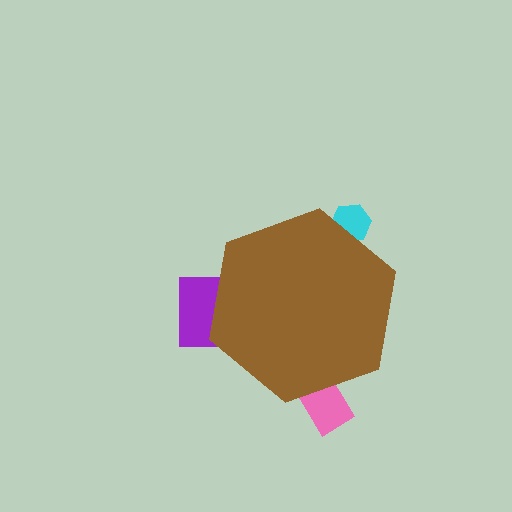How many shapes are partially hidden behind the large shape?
3 shapes are partially hidden.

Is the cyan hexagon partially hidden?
Yes, the cyan hexagon is partially hidden behind the brown hexagon.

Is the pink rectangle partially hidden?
Yes, the pink rectangle is partially hidden behind the brown hexagon.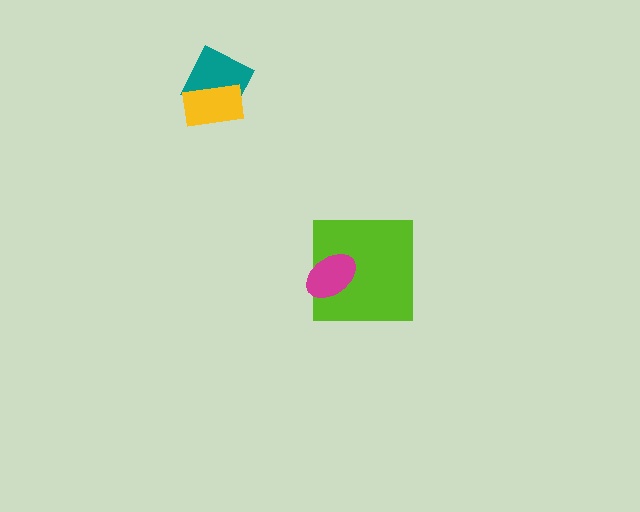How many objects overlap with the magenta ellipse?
1 object overlaps with the magenta ellipse.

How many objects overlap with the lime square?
1 object overlaps with the lime square.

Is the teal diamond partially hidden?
Yes, it is partially covered by another shape.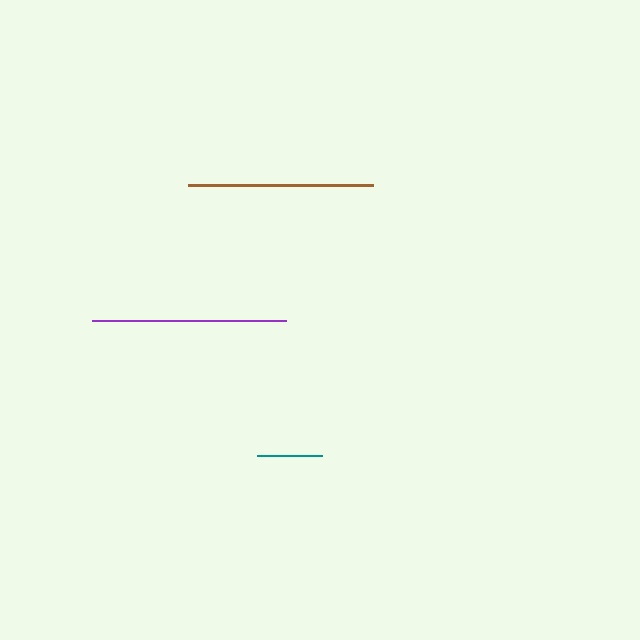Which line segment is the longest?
The purple line is the longest at approximately 194 pixels.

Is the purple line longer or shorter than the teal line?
The purple line is longer than the teal line.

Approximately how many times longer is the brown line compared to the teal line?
The brown line is approximately 2.9 times the length of the teal line.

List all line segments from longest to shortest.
From longest to shortest: purple, brown, teal.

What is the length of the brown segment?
The brown segment is approximately 184 pixels long.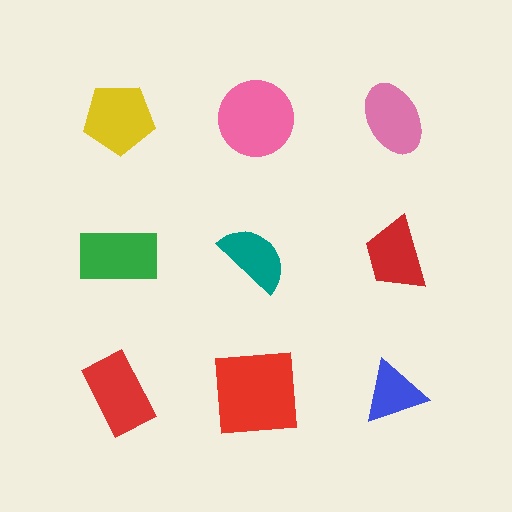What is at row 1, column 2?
A pink circle.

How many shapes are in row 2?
3 shapes.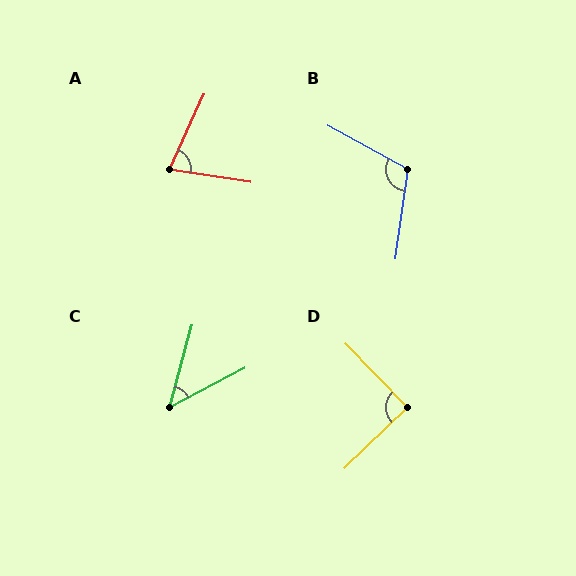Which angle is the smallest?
C, at approximately 47 degrees.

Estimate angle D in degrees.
Approximately 89 degrees.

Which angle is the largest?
B, at approximately 111 degrees.